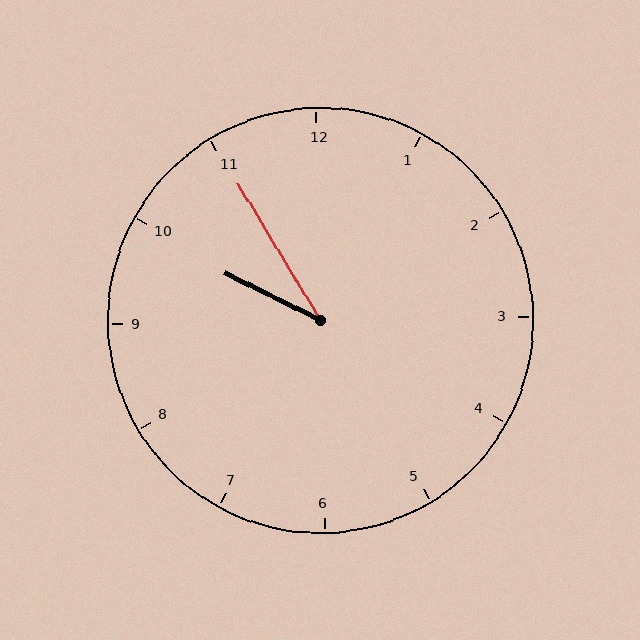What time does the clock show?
9:55.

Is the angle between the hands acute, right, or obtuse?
It is acute.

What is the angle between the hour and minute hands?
Approximately 32 degrees.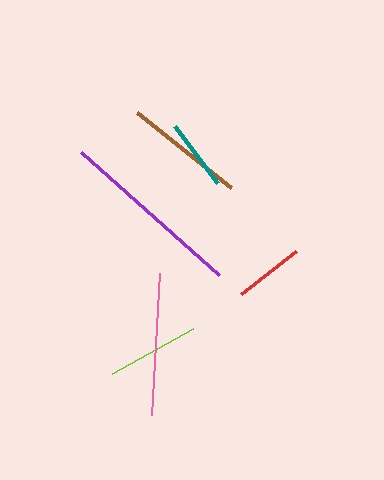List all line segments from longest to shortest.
From longest to shortest: purple, pink, brown, lime, teal, red.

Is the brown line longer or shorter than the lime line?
The brown line is longer than the lime line.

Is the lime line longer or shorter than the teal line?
The lime line is longer than the teal line.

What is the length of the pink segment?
The pink segment is approximately 142 pixels long.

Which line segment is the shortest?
The red line is the shortest at approximately 70 pixels.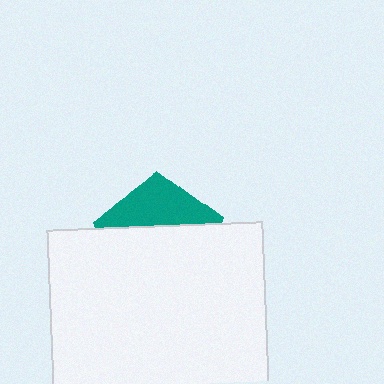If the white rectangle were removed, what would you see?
You would see the complete teal pentagon.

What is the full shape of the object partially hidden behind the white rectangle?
The partially hidden object is a teal pentagon.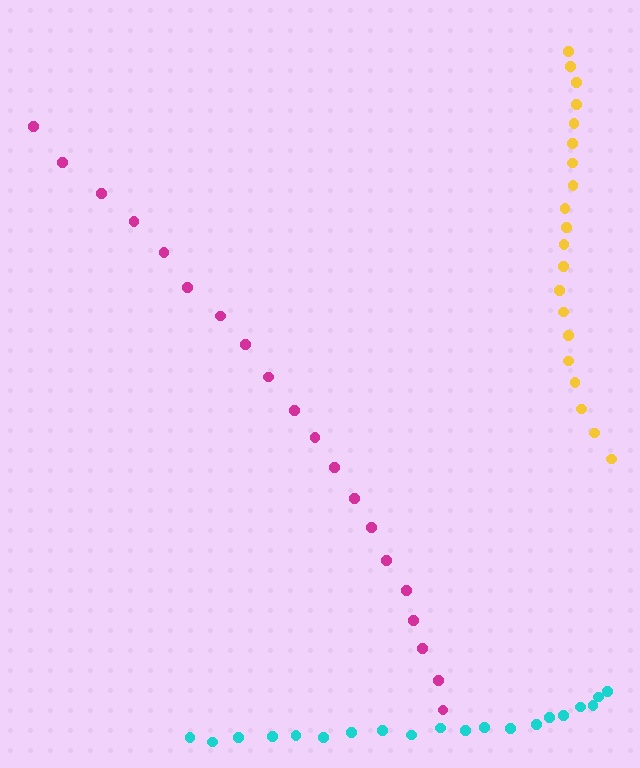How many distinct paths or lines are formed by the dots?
There are 3 distinct paths.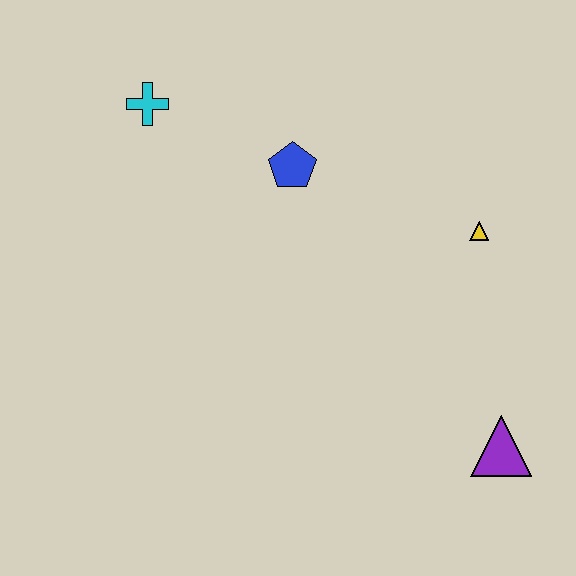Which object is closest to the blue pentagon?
The cyan cross is closest to the blue pentagon.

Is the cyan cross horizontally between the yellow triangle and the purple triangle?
No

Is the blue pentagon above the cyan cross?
No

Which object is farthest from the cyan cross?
The purple triangle is farthest from the cyan cross.